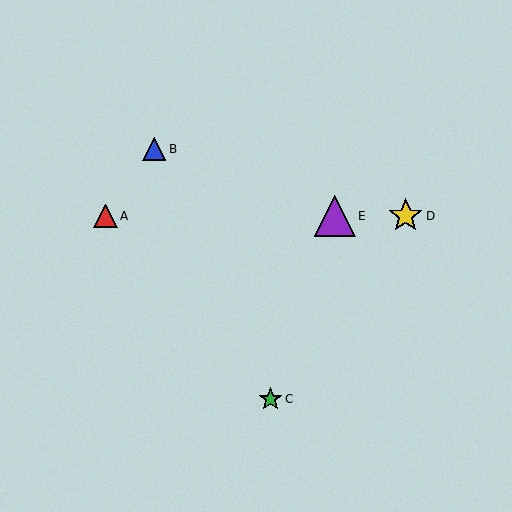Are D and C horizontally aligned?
No, D is at y≈216 and C is at y≈399.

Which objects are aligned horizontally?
Objects A, D, E are aligned horizontally.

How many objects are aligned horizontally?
3 objects (A, D, E) are aligned horizontally.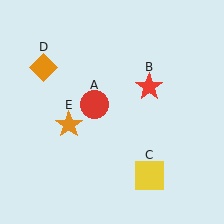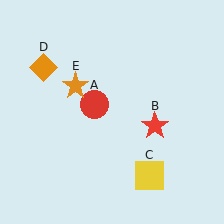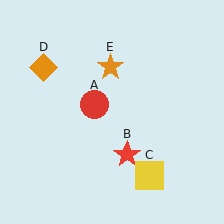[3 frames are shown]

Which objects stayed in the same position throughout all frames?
Red circle (object A) and yellow square (object C) and orange diamond (object D) remained stationary.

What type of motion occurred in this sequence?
The red star (object B), orange star (object E) rotated clockwise around the center of the scene.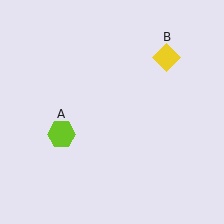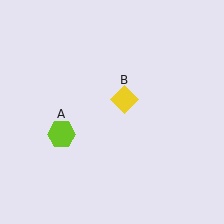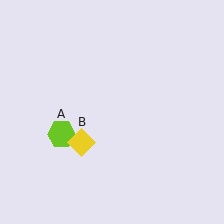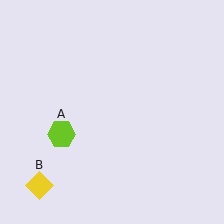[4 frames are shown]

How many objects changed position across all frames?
1 object changed position: yellow diamond (object B).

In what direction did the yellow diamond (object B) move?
The yellow diamond (object B) moved down and to the left.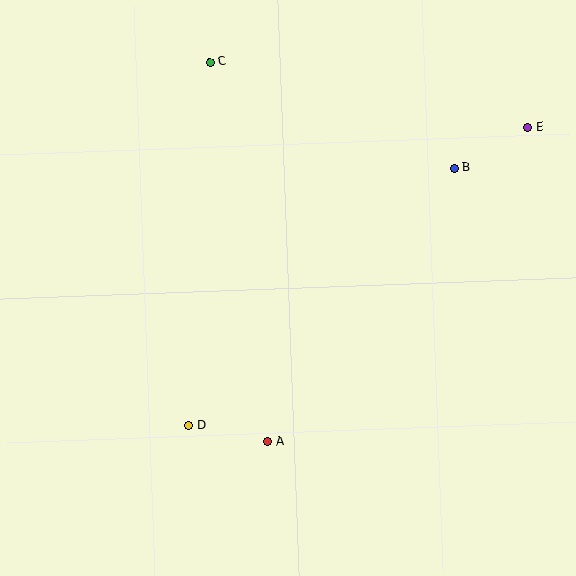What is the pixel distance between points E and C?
The distance between E and C is 325 pixels.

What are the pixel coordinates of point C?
Point C is at (210, 62).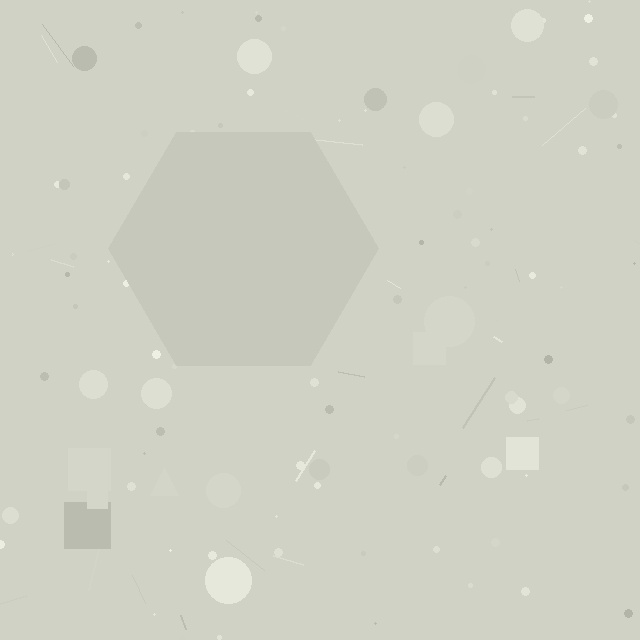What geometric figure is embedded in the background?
A hexagon is embedded in the background.